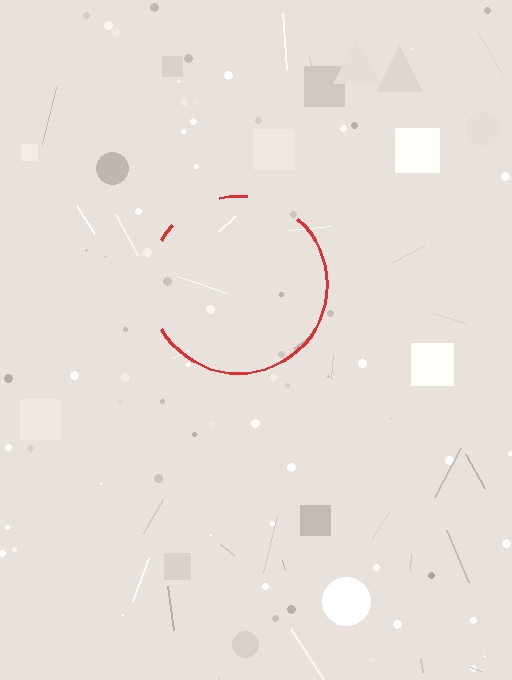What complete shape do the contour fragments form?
The contour fragments form a circle.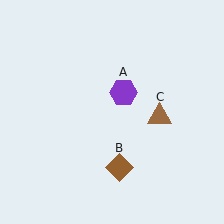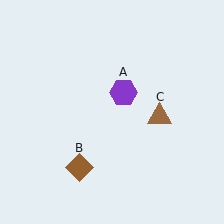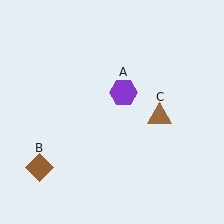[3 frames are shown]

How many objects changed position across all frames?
1 object changed position: brown diamond (object B).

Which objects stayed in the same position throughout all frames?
Purple hexagon (object A) and brown triangle (object C) remained stationary.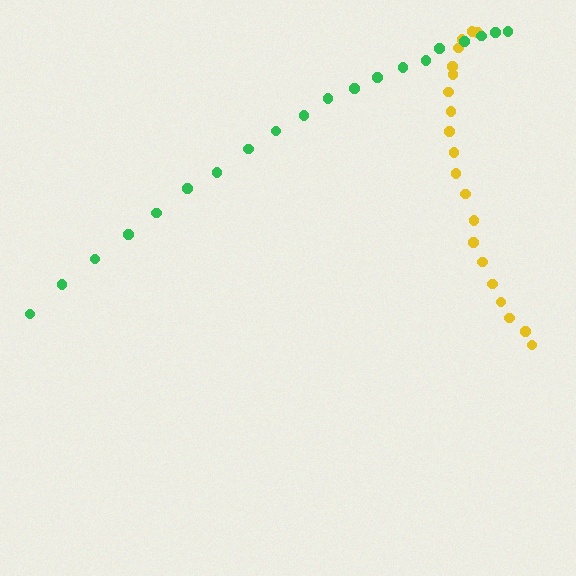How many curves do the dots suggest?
There are 2 distinct paths.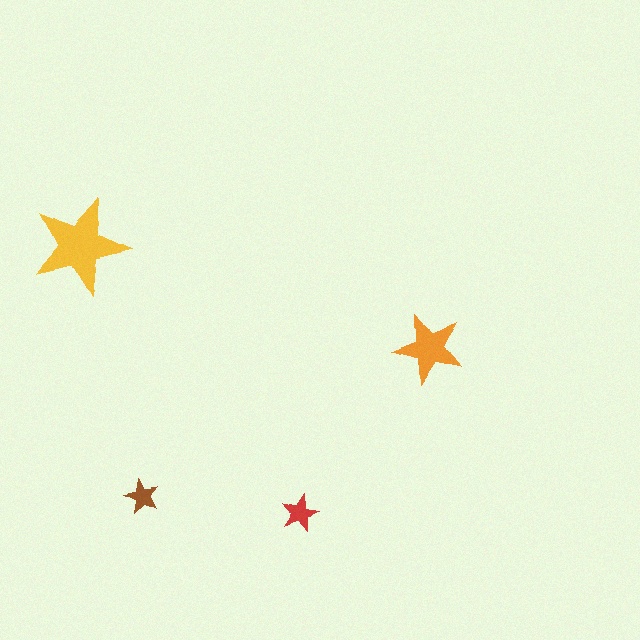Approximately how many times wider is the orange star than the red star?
About 2 times wider.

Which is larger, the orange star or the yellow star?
The yellow one.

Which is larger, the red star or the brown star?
The red one.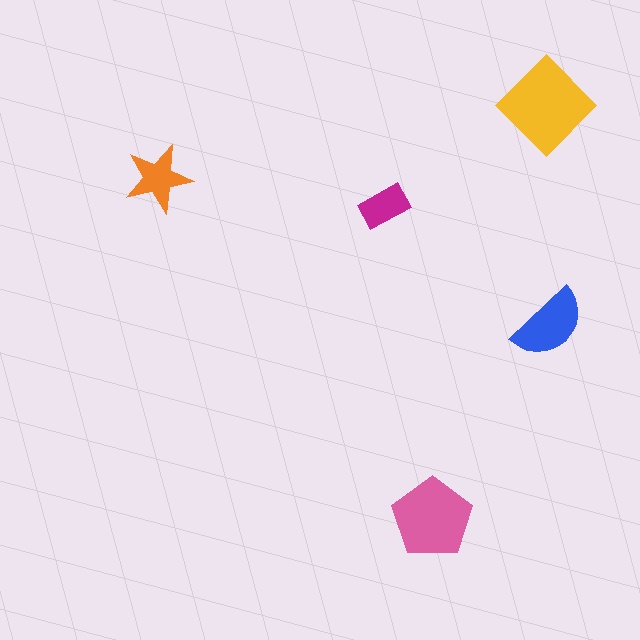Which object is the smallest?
The magenta rectangle.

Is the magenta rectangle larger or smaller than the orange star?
Smaller.